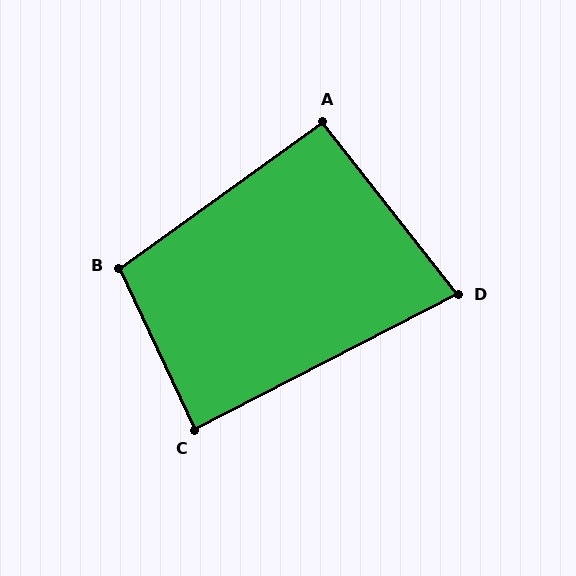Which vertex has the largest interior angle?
B, at approximately 101 degrees.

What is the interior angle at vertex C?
Approximately 88 degrees (approximately right).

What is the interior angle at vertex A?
Approximately 92 degrees (approximately right).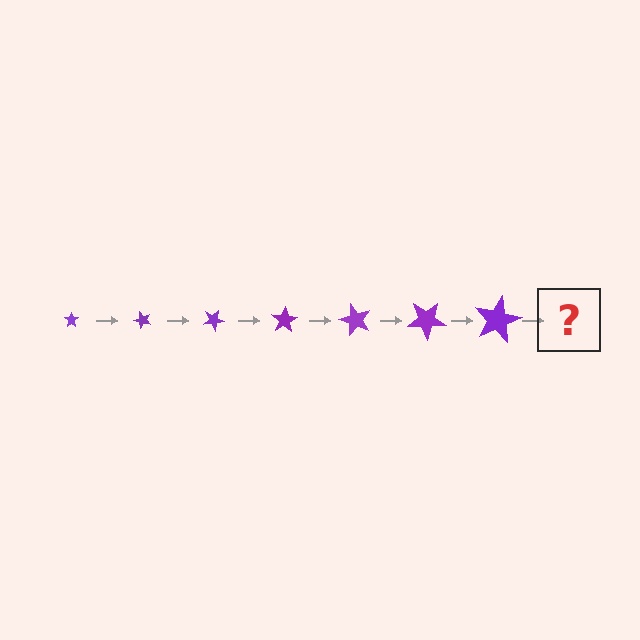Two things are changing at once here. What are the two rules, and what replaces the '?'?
The two rules are that the star grows larger each step and it rotates 50 degrees each step. The '?' should be a star, larger than the previous one and rotated 350 degrees from the start.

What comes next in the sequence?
The next element should be a star, larger than the previous one and rotated 350 degrees from the start.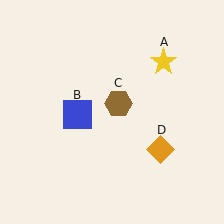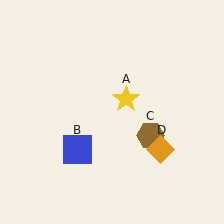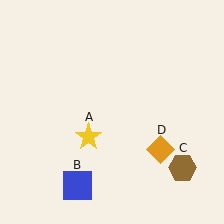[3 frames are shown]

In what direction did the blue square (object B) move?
The blue square (object B) moved down.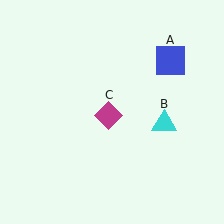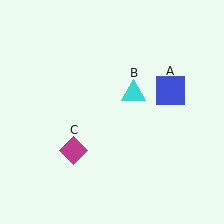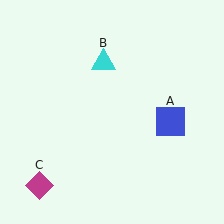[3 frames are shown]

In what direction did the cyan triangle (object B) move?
The cyan triangle (object B) moved up and to the left.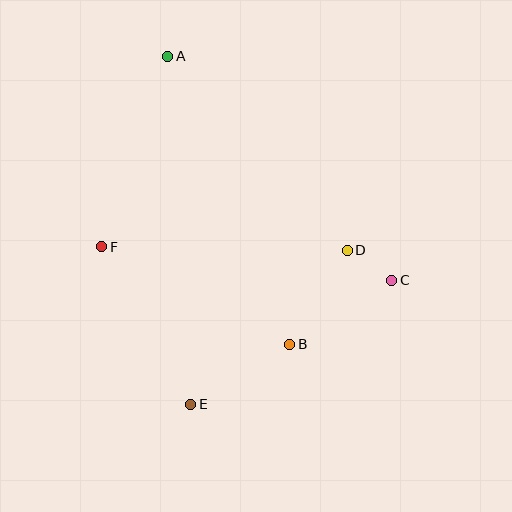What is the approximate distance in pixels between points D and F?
The distance between D and F is approximately 246 pixels.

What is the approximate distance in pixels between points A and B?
The distance between A and B is approximately 313 pixels.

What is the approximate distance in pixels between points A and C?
The distance between A and C is approximately 317 pixels.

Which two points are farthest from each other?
Points A and E are farthest from each other.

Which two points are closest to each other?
Points C and D are closest to each other.